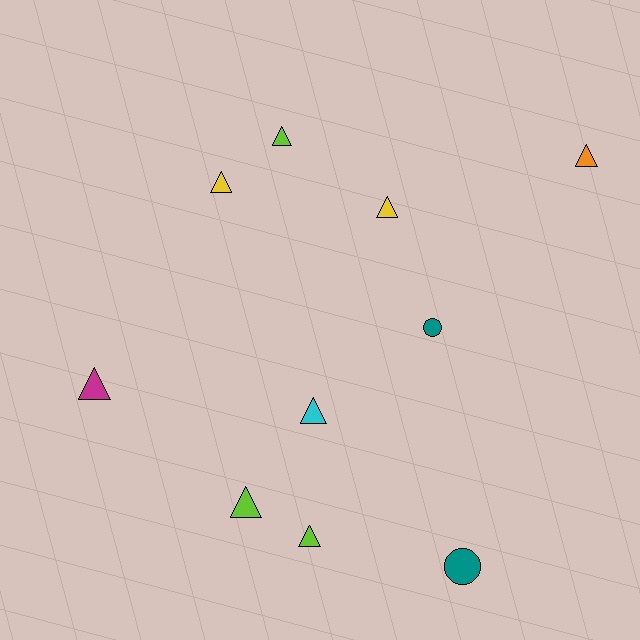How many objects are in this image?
There are 10 objects.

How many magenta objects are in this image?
There is 1 magenta object.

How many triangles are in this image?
There are 8 triangles.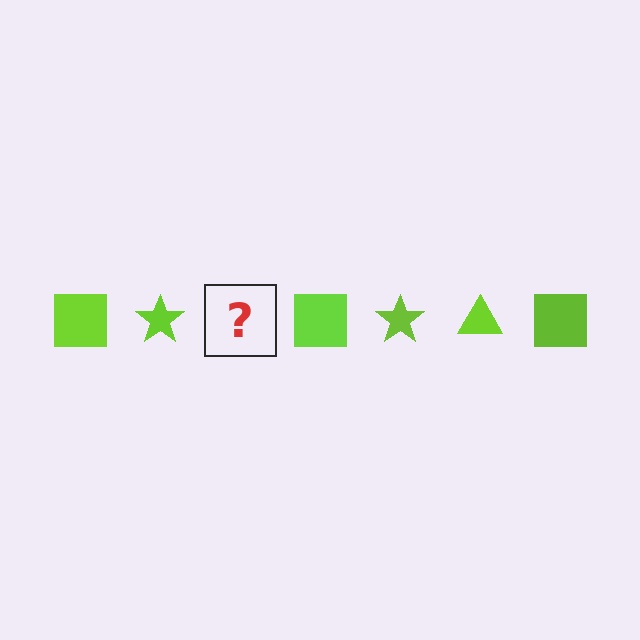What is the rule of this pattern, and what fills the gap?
The rule is that the pattern cycles through square, star, triangle shapes in lime. The gap should be filled with a lime triangle.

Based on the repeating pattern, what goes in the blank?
The blank should be a lime triangle.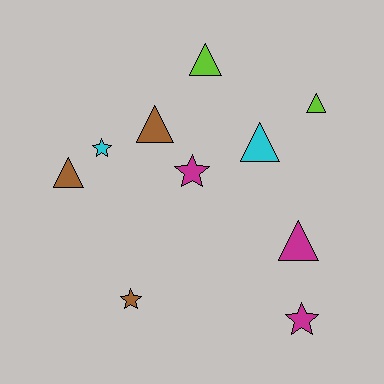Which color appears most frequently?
Brown, with 3 objects.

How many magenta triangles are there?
There is 1 magenta triangle.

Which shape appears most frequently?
Triangle, with 6 objects.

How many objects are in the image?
There are 10 objects.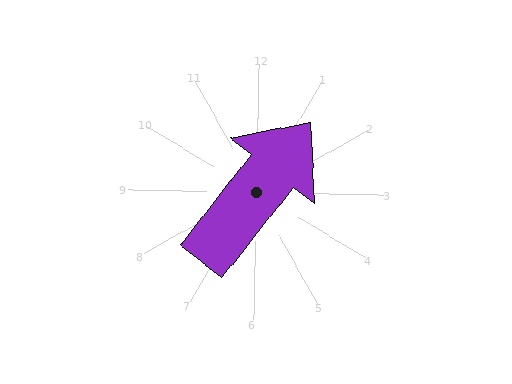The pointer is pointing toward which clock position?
Roughly 1 o'clock.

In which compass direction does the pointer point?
Northeast.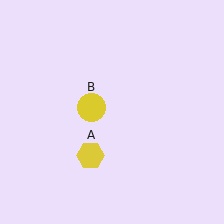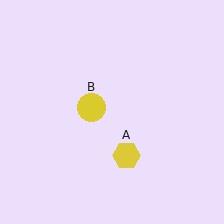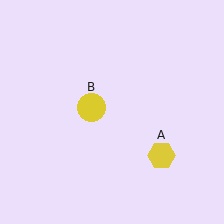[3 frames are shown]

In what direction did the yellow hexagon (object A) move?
The yellow hexagon (object A) moved right.